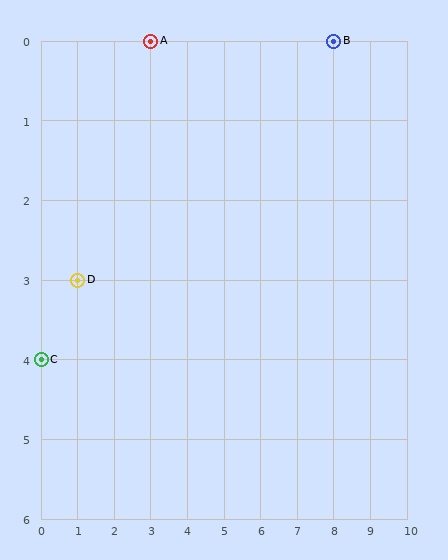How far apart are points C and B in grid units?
Points C and B are 8 columns and 4 rows apart (about 8.9 grid units diagonally).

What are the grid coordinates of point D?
Point D is at grid coordinates (1, 3).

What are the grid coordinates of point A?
Point A is at grid coordinates (3, 0).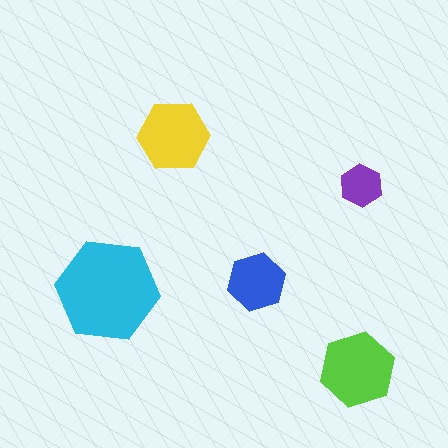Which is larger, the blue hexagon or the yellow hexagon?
The yellow one.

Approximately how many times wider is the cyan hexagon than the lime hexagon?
About 1.5 times wider.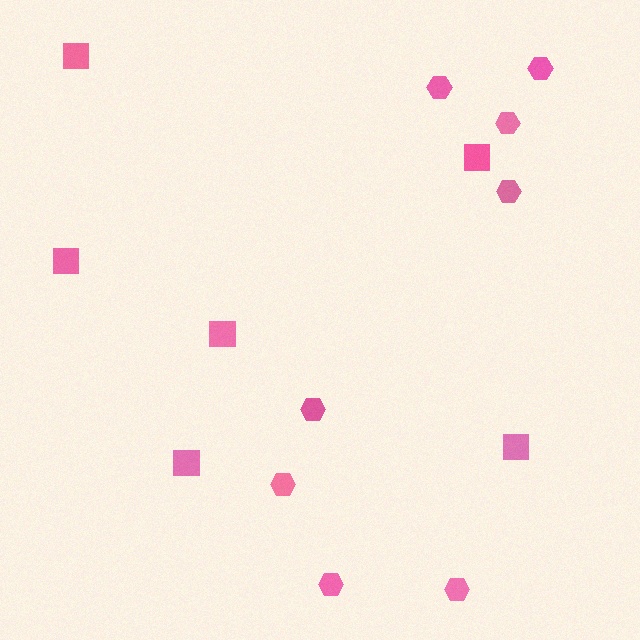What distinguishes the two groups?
There are 2 groups: one group of squares (6) and one group of hexagons (8).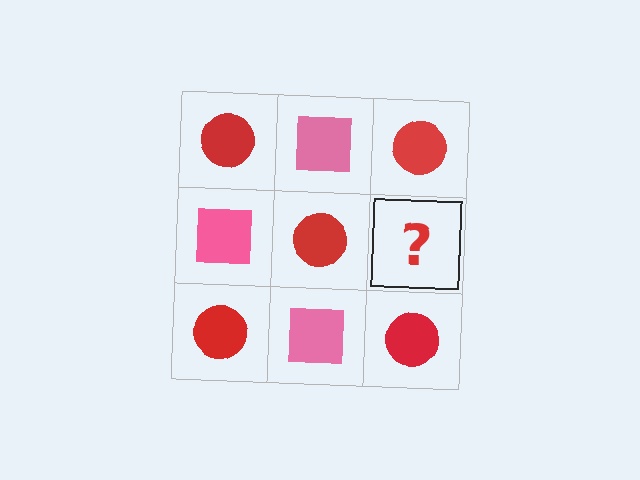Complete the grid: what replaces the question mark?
The question mark should be replaced with a pink square.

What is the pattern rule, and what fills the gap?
The rule is that it alternates red circle and pink square in a checkerboard pattern. The gap should be filled with a pink square.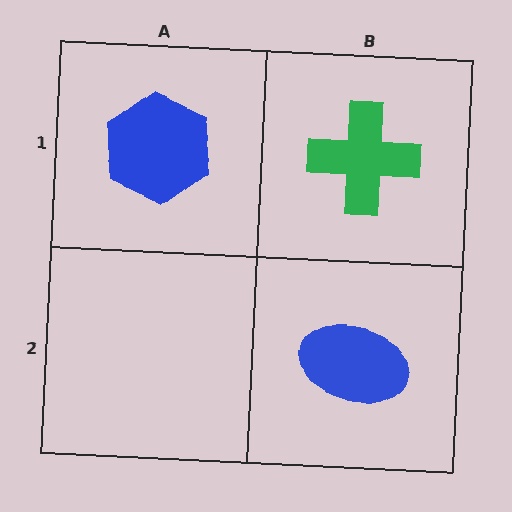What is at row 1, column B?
A green cross.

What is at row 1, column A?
A blue hexagon.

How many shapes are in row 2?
1 shape.